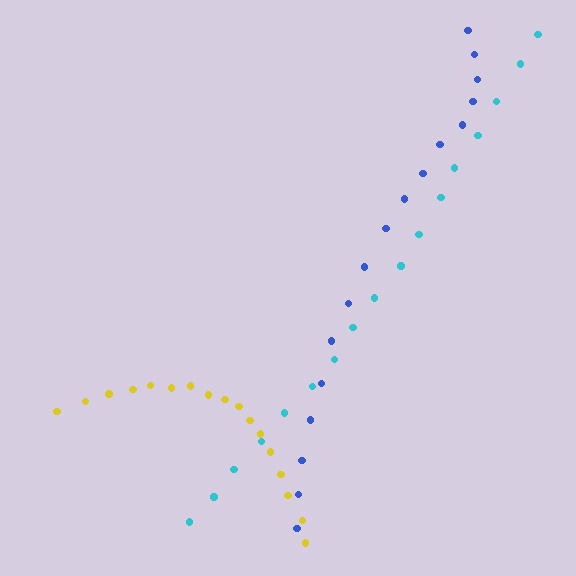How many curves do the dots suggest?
There are 3 distinct paths.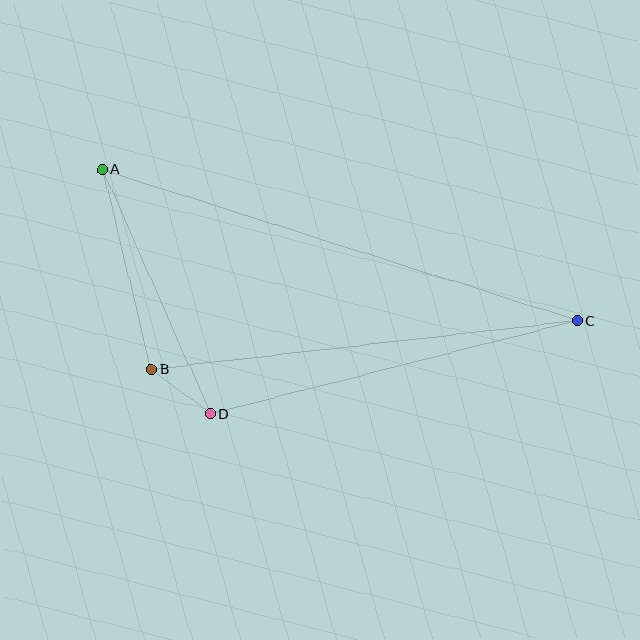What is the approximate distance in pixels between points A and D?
The distance between A and D is approximately 267 pixels.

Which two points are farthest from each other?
Points A and C are farthest from each other.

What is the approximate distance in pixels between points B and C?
The distance between B and C is approximately 429 pixels.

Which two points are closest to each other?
Points B and D are closest to each other.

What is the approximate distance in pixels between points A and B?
The distance between A and B is approximately 205 pixels.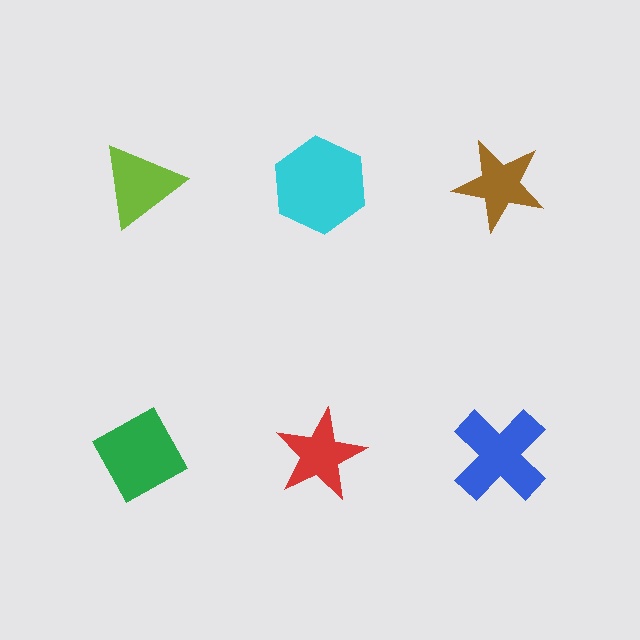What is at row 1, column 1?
A lime triangle.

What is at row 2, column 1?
A green diamond.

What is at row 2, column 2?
A red star.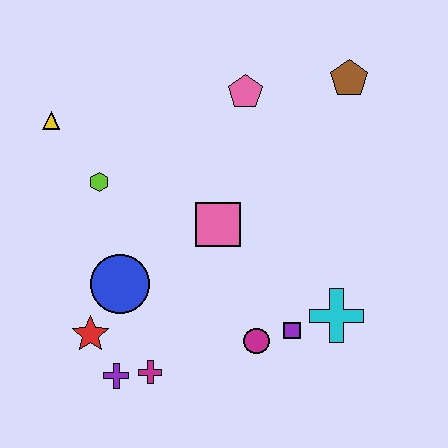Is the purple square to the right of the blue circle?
Yes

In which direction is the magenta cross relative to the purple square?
The magenta cross is to the left of the purple square.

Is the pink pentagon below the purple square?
No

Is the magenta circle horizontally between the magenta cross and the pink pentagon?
No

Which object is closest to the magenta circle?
The purple square is closest to the magenta circle.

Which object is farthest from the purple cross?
The brown pentagon is farthest from the purple cross.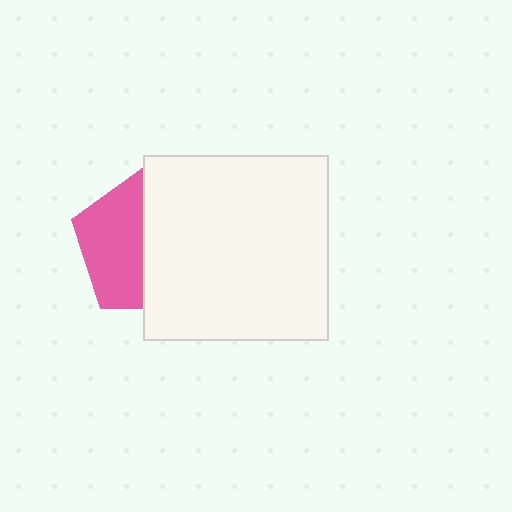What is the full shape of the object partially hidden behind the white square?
The partially hidden object is a pink pentagon.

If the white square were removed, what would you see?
You would see the complete pink pentagon.